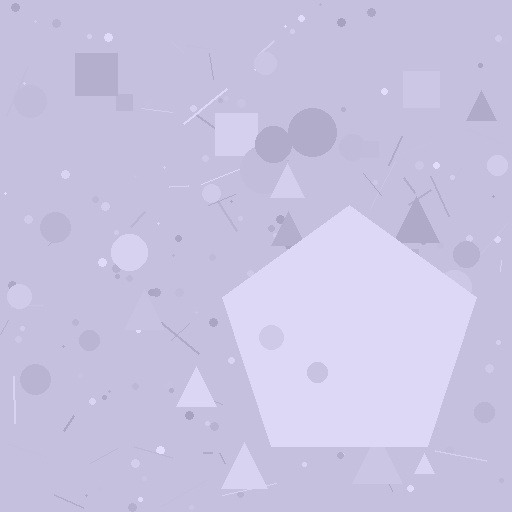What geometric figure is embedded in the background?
A pentagon is embedded in the background.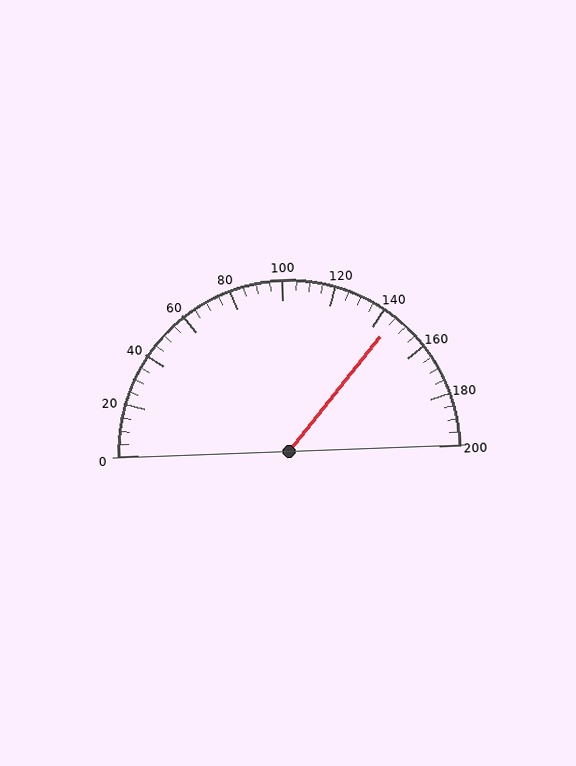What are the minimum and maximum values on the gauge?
The gauge ranges from 0 to 200.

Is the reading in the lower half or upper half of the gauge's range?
The reading is in the upper half of the range (0 to 200).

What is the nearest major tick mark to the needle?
The nearest major tick mark is 140.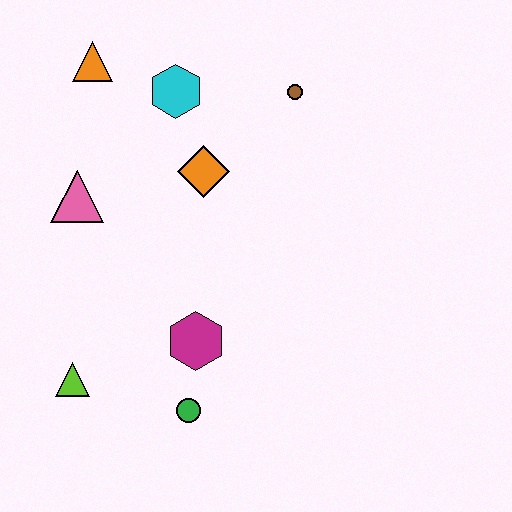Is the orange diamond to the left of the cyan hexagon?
No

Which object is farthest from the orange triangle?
The green circle is farthest from the orange triangle.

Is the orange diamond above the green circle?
Yes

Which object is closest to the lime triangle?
The green circle is closest to the lime triangle.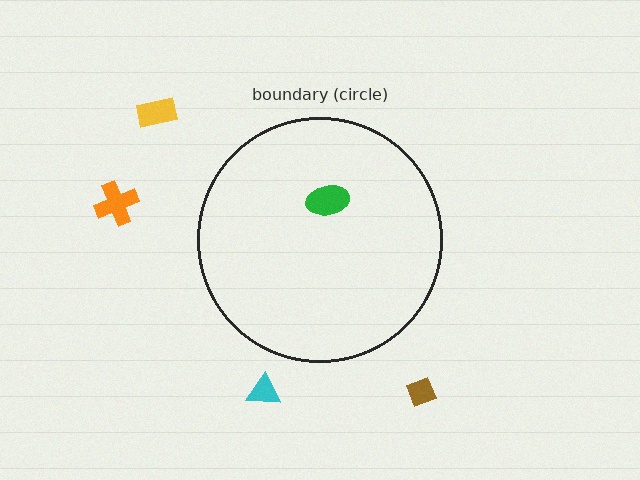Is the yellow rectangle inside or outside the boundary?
Outside.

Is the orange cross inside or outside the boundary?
Outside.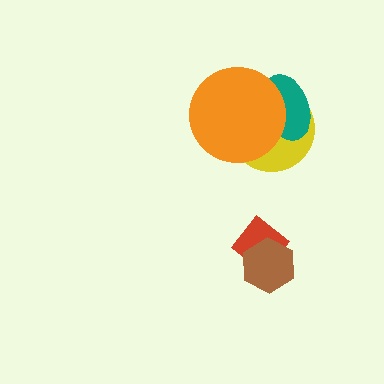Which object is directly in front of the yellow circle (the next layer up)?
The teal ellipse is directly in front of the yellow circle.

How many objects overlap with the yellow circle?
2 objects overlap with the yellow circle.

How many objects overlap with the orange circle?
2 objects overlap with the orange circle.